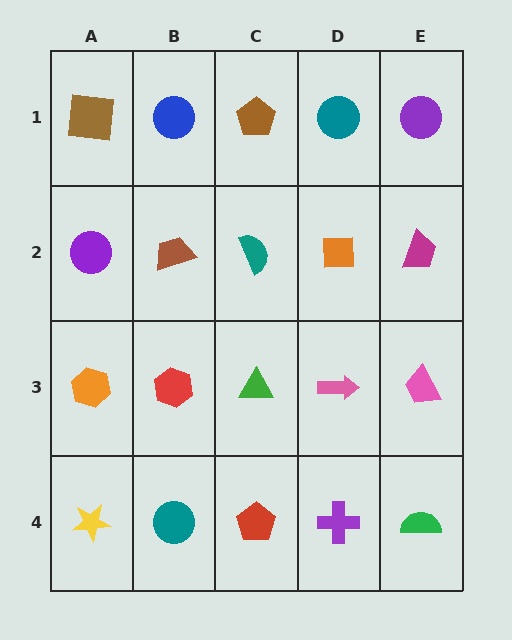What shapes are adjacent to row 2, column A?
A brown square (row 1, column A), an orange hexagon (row 3, column A), a brown trapezoid (row 2, column B).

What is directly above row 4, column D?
A pink arrow.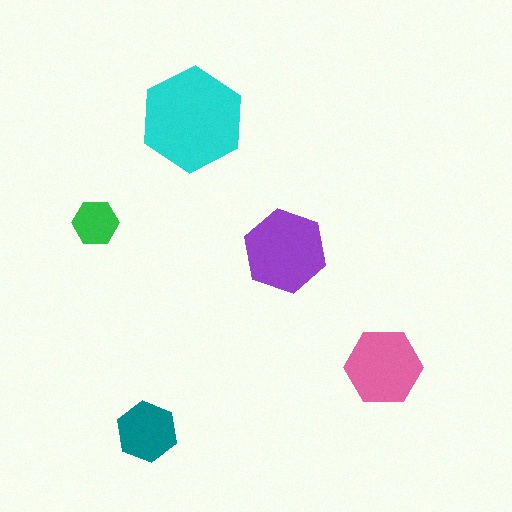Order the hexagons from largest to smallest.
the cyan one, the purple one, the pink one, the teal one, the green one.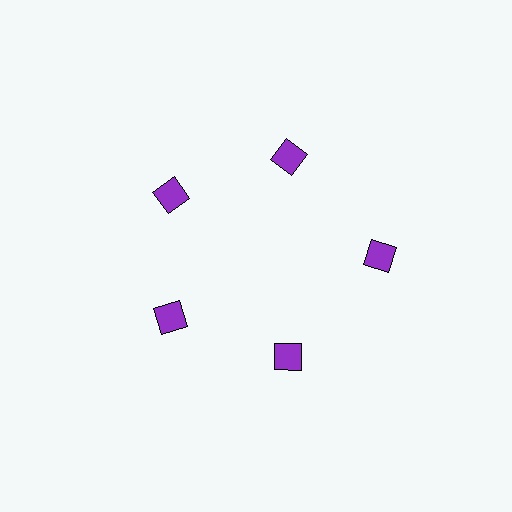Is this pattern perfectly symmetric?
No. The 5 purple squares are arranged in a ring, but one element near the 3 o'clock position is pushed outward from the center, breaking the 5-fold rotational symmetry.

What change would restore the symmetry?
The symmetry would be restored by moving it inward, back onto the ring so that all 5 squares sit at equal angles and equal distance from the center.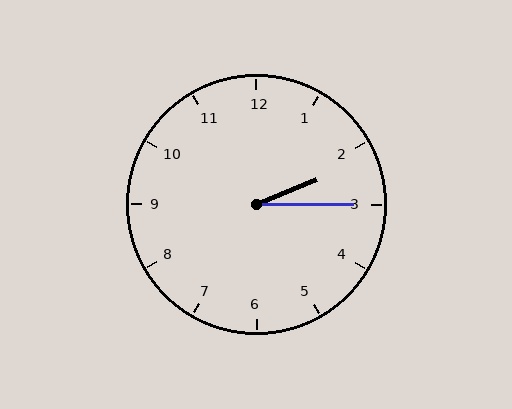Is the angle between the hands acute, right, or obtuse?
It is acute.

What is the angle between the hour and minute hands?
Approximately 22 degrees.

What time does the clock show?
2:15.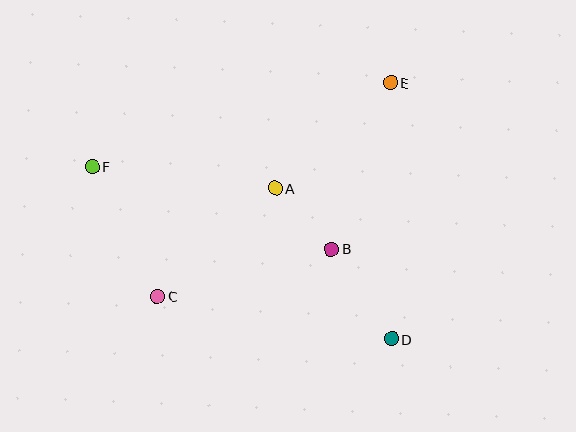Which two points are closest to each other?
Points A and B are closest to each other.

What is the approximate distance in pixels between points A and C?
The distance between A and C is approximately 160 pixels.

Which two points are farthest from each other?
Points D and F are farthest from each other.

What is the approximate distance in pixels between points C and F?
The distance between C and F is approximately 145 pixels.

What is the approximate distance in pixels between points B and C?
The distance between B and C is approximately 180 pixels.